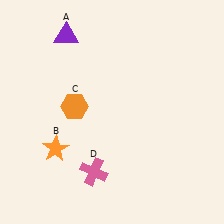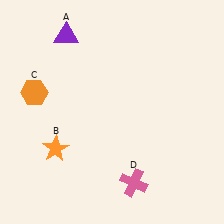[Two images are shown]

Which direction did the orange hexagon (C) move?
The orange hexagon (C) moved left.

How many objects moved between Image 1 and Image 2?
2 objects moved between the two images.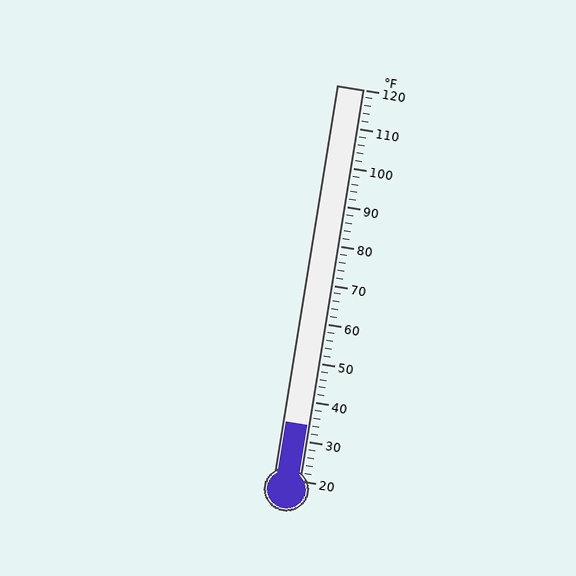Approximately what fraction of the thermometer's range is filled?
The thermometer is filled to approximately 15% of its range.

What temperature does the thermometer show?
The thermometer shows approximately 34°F.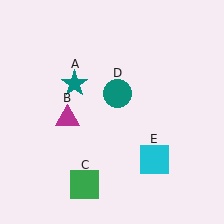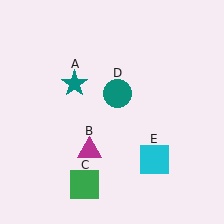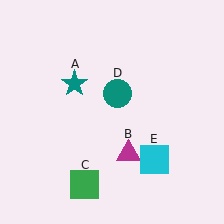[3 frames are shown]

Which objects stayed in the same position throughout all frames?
Teal star (object A) and green square (object C) and teal circle (object D) and cyan square (object E) remained stationary.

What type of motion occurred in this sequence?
The magenta triangle (object B) rotated counterclockwise around the center of the scene.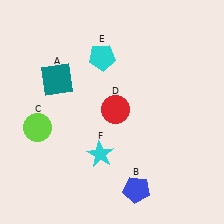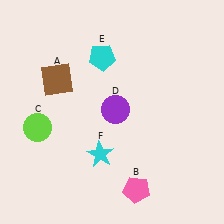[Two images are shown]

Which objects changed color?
A changed from teal to brown. B changed from blue to pink. D changed from red to purple.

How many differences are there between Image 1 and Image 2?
There are 3 differences between the two images.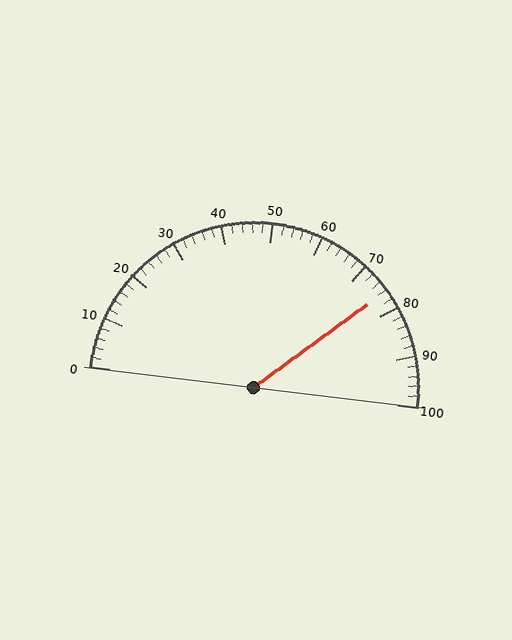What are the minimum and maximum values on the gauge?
The gauge ranges from 0 to 100.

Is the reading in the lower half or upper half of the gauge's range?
The reading is in the upper half of the range (0 to 100).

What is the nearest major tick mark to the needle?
The nearest major tick mark is 80.